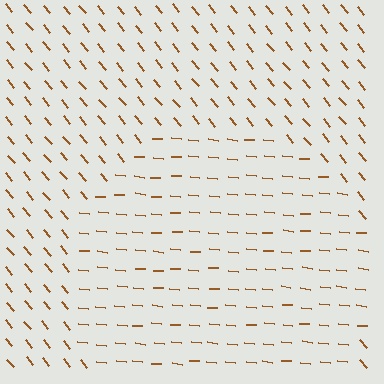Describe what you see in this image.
The image is filled with small brown line segments. A circle region in the image has lines oriented differently from the surrounding lines, creating a visible texture boundary.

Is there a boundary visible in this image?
Yes, there is a texture boundary formed by a change in line orientation.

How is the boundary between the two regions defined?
The boundary is defined purely by a change in line orientation (approximately 45 degrees difference). All lines are the same color and thickness.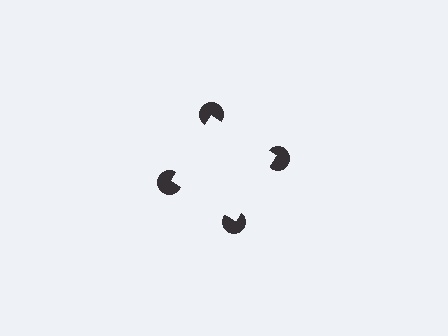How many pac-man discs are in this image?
There are 4 — one at each vertex of the illusory square.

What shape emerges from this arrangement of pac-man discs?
An illusory square — its edges are inferred from the aligned wedge cuts in the pac-man discs, not physically drawn.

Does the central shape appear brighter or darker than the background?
It typically appears slightly brighter than the background, even though no actual brightness change is drawn.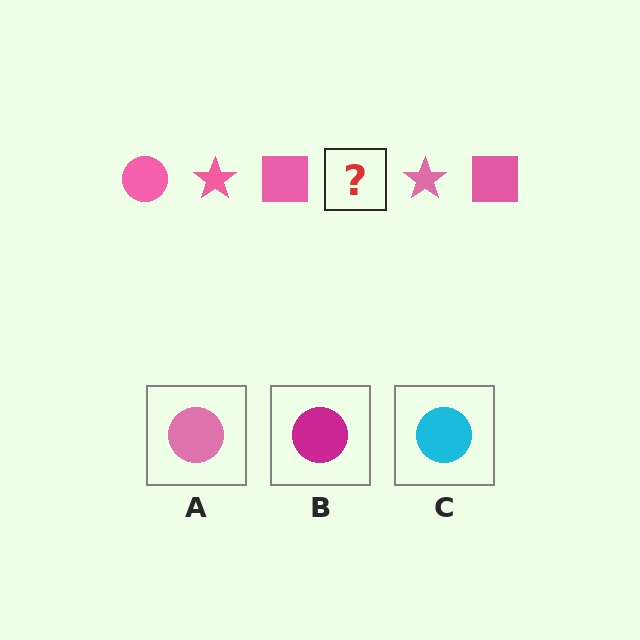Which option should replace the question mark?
Option A.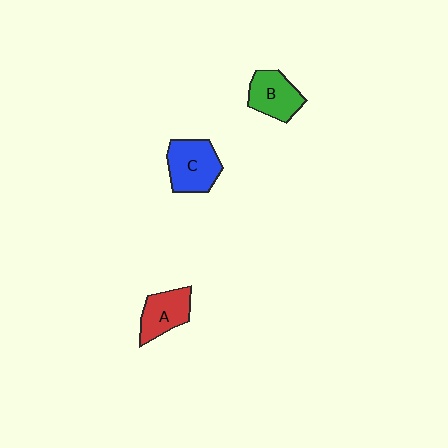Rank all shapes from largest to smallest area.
From largest to smallest: C (blue), B (green), A (red).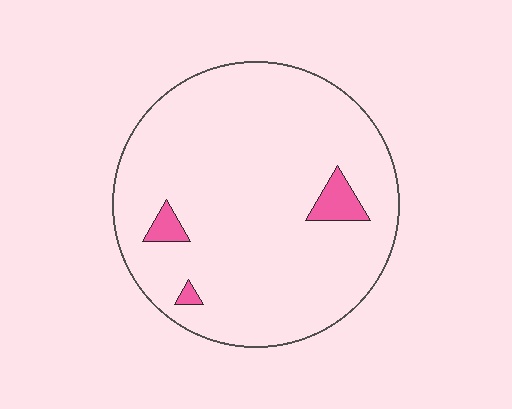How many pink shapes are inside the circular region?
3.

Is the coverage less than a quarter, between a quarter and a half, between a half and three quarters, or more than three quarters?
Less than a quarter.